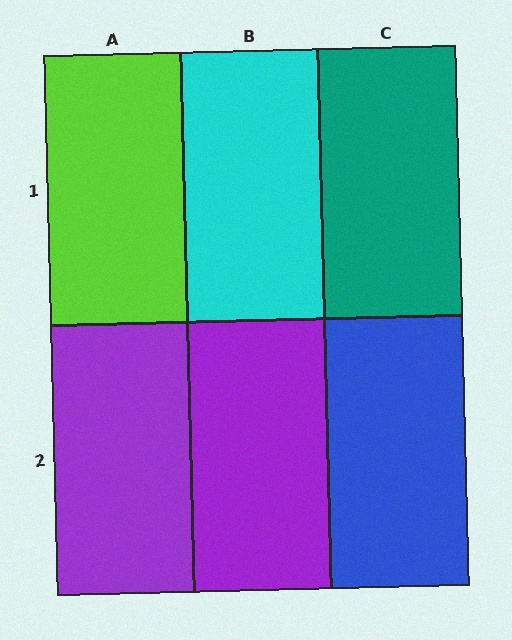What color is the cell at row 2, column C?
Blue.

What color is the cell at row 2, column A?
Purple.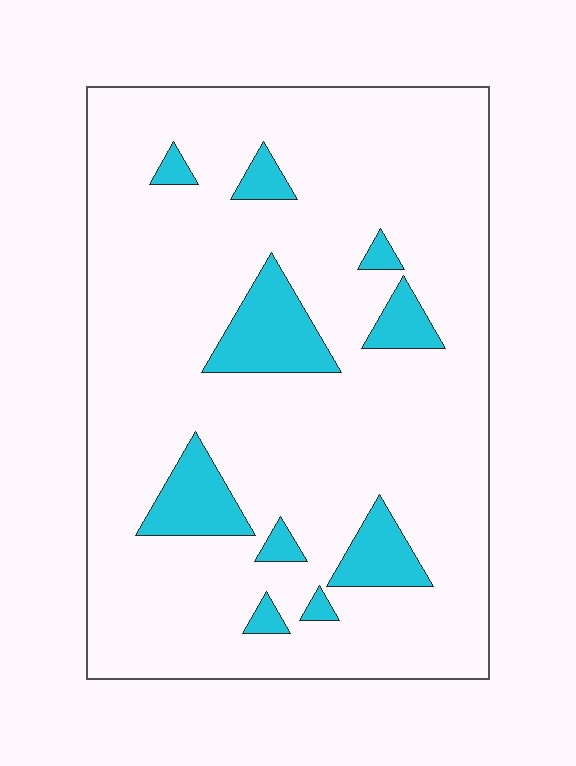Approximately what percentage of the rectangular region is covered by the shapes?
Approximately 15%.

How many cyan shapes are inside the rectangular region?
10.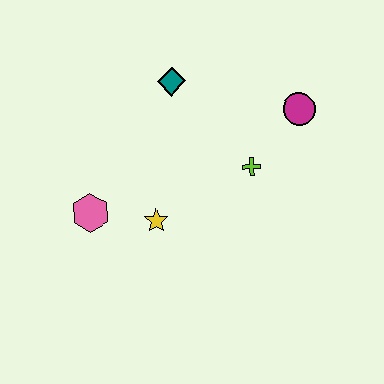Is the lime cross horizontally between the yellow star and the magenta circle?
Yes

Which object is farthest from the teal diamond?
The pink hexagon is farthest from the teal diamond.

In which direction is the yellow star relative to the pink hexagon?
The yellow star is to the right of the pink hexagon.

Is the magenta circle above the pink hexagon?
Yes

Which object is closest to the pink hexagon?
The yellow star is closest to the pink hexagon.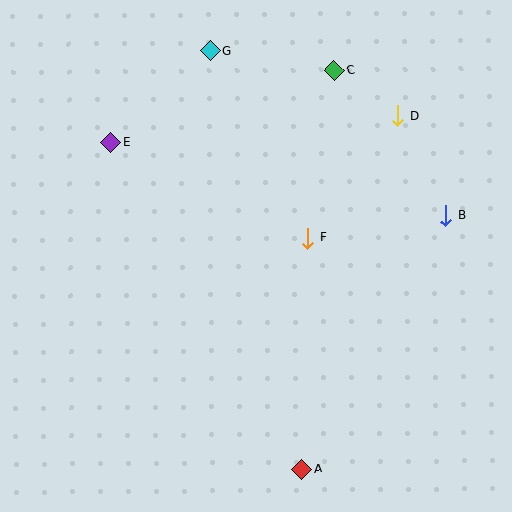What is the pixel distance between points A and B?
The distance between A and B is 291 pixels.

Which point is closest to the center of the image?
Point F at (308, 238) is closest to the center.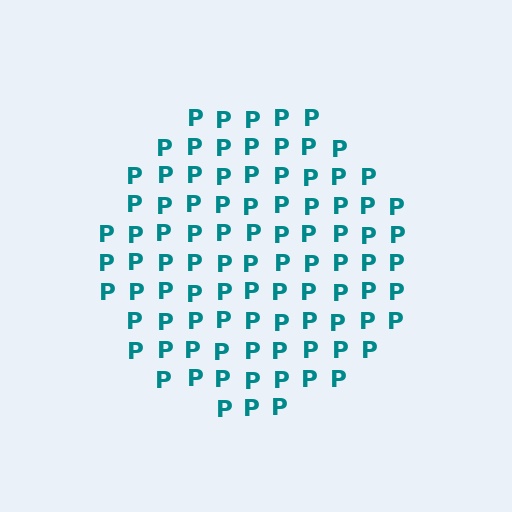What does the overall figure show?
The overall figure shows a circle.